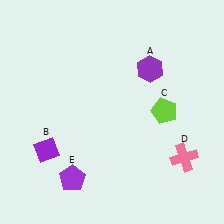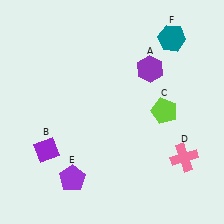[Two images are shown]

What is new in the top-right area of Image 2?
A teal hexagon (F) was added in the top-right area of Image 2.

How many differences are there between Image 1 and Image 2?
There is 1 difference between the two images.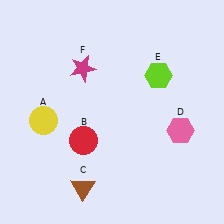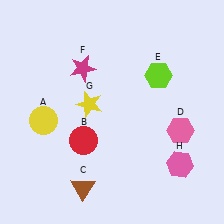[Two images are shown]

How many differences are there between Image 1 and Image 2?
There are 2 differences between the two images.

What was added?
A yellow star (G), a pink hexagon (H) were added in Image 2.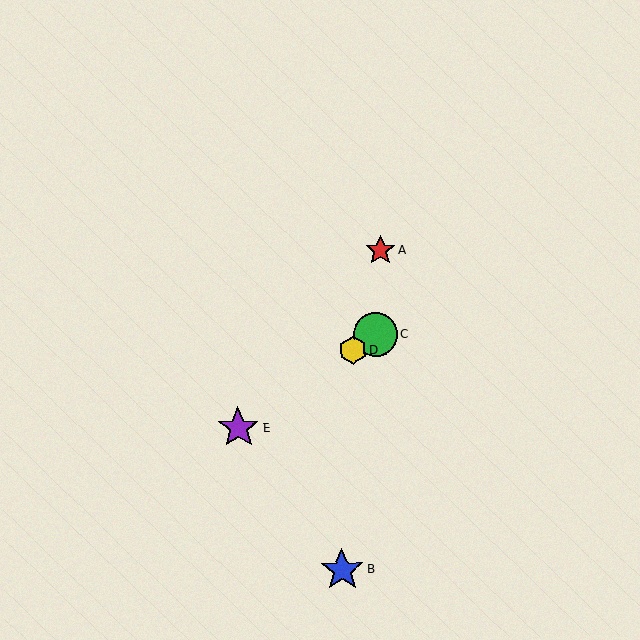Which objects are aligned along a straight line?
Objects C, D, E are aligned along a straight line.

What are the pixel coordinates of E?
Object E is at (238, 428).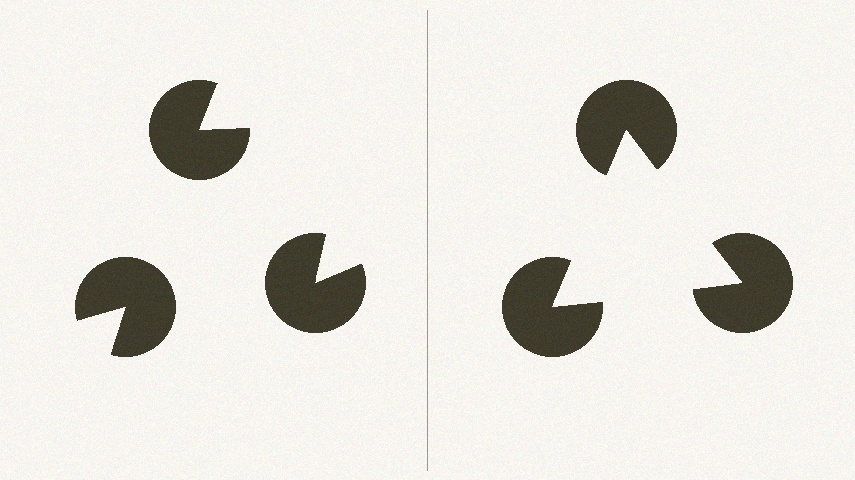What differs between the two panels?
The pac-man discs are positioned identically on both sides; only the wedge orientations differ. On the right they align to a triangle; on the left they are misaligned.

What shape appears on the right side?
An illusory triangle.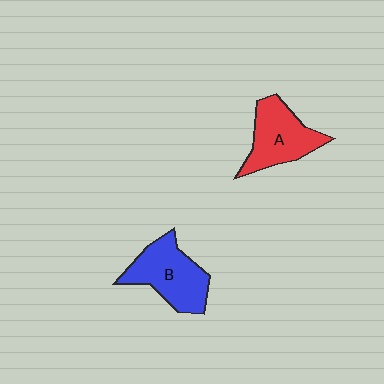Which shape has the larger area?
Shape B (blue).